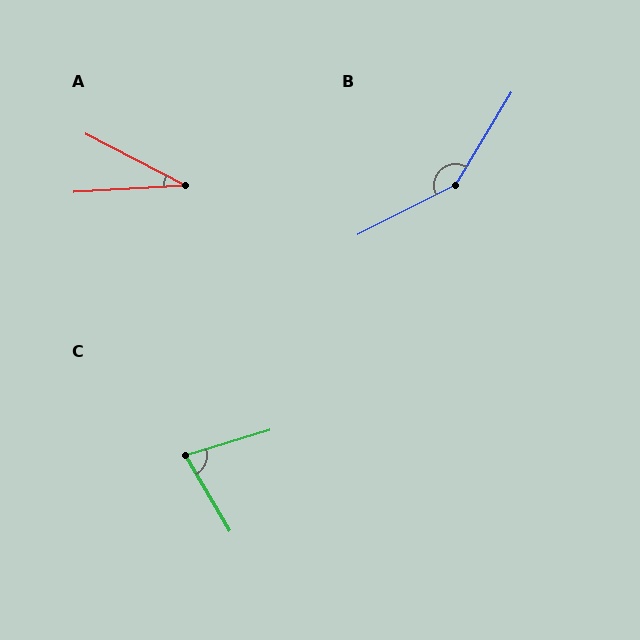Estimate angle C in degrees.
Approximately 76 degrees.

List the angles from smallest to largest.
A (31°), C (76°), B (148°).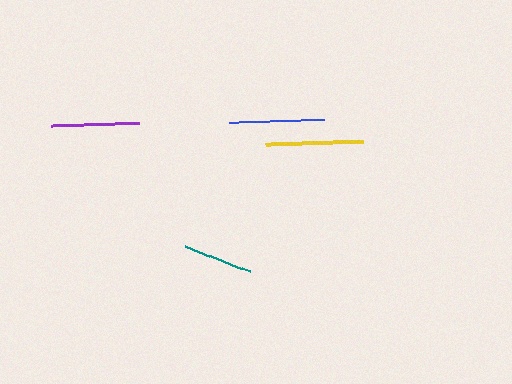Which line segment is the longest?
The yellow line is the longest at approximately 98 pixels.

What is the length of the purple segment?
The purple segment is approximately 89 pixels long.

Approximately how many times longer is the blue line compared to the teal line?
The blue line is approximately 1.4 times the length of the teal line.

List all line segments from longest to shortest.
From longest to shortest: yellow, blue, purple, teal.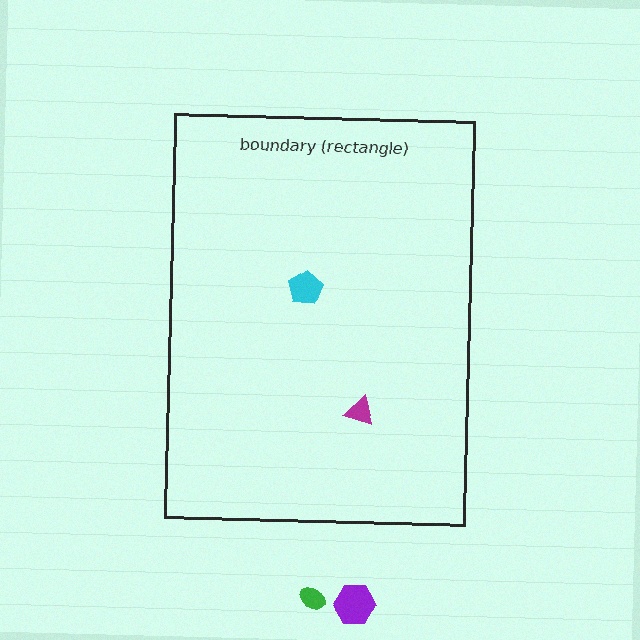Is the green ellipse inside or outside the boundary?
Outside.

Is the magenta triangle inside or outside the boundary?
Inside.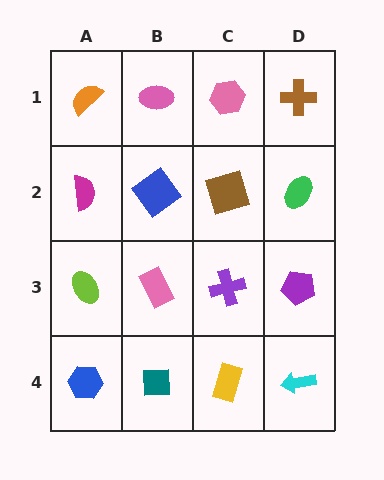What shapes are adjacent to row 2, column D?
A brown cross (row 1, column D), a purple pentagon (row 3, column D), a brown square (row 2, column C).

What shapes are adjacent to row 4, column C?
A purple cross (row 3, column C), a teal square (row 4, column B), a cyan arrow (row 4, column D).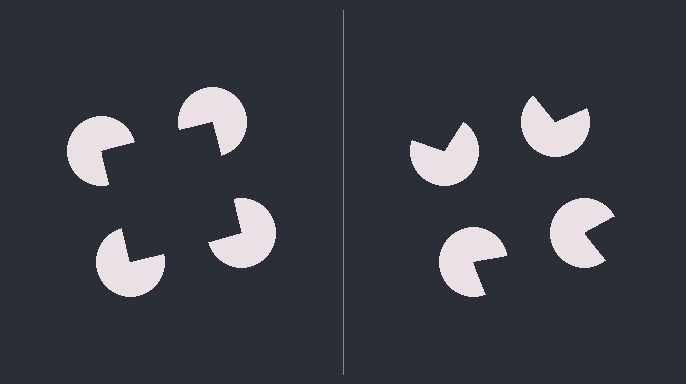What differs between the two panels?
The pac-man discs are positioned identically on both sides; only the wedge orientations differ. On the left they align to a square; on the right they are misaligned.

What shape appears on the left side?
An illusory square.